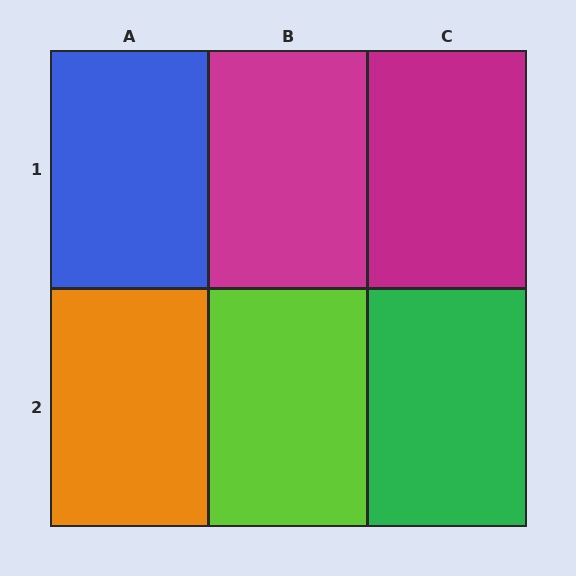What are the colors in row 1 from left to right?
Blue, magenta, magenta.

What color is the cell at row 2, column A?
Orange.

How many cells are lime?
1 cell is lime.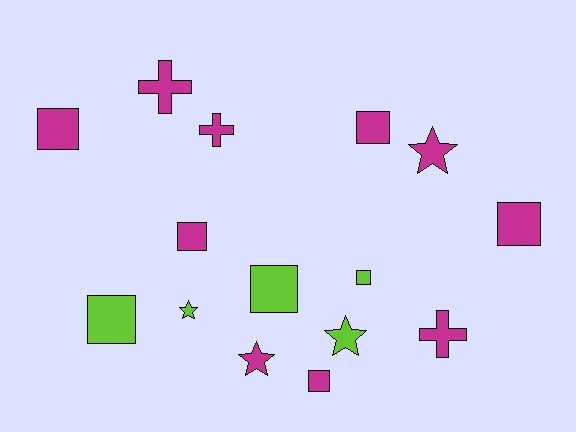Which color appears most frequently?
Magenta, with 10 objects.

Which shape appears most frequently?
Square, with 8 objects.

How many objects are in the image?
There are 15 objects.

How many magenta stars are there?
There are 2 magenta stars.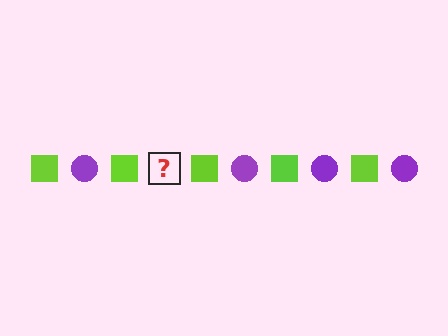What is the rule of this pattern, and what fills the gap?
The rule is that the pattern alternates between lime square and purple circle. The gap should be filled with a purple circle.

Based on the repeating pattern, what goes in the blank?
The blank should be a purple circle.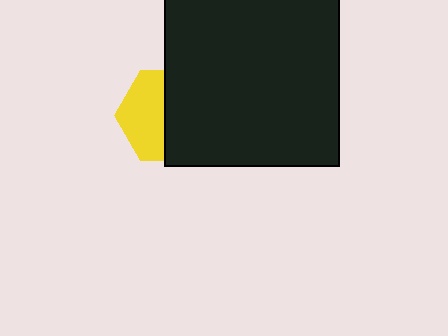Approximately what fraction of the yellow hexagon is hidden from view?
Roughly 54% of the yellow hexagon is hidden behind the black square.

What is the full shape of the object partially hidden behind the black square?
The partially hidden object is a yellow hexagon.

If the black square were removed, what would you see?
You would see the complete yellow hexagon.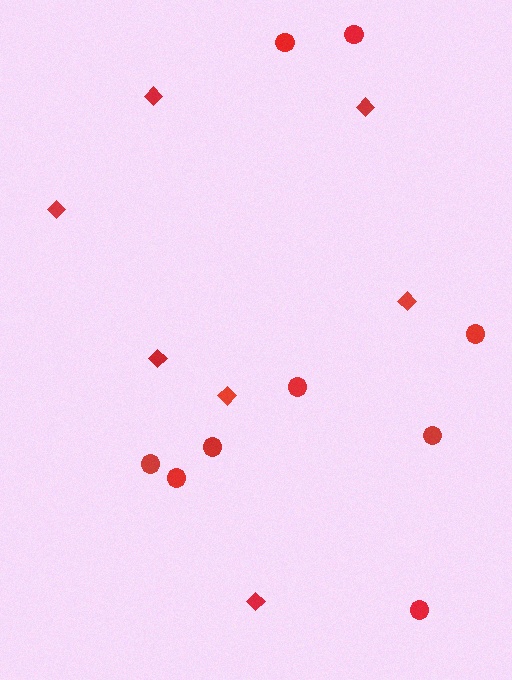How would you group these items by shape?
There are 2 groups: one group of circles (9) and one group of diamonds (7).